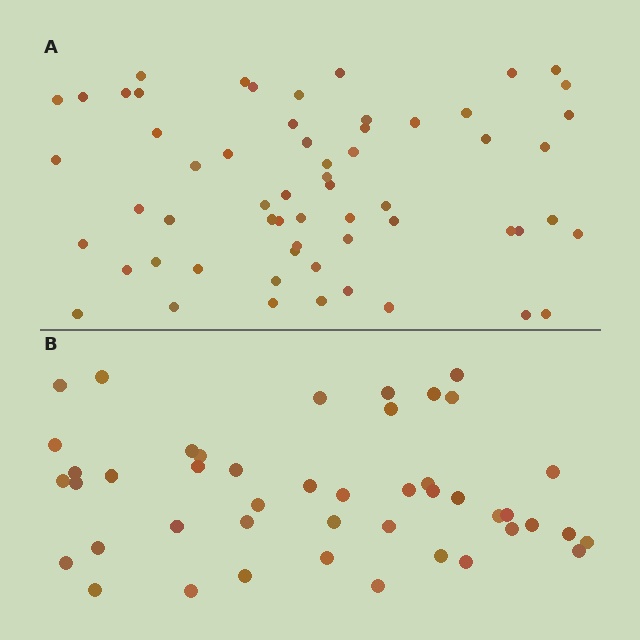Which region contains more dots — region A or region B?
Region A (the top region) has more dots.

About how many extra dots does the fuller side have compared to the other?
Region A has approximately 15 more dots than region B.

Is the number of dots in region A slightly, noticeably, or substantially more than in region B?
Region A has noticeably more, but not dramatically so. The ratio is roughly 1.3 to 1.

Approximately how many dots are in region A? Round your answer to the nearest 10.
About 60 dots.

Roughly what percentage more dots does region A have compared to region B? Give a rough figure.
About 35% more.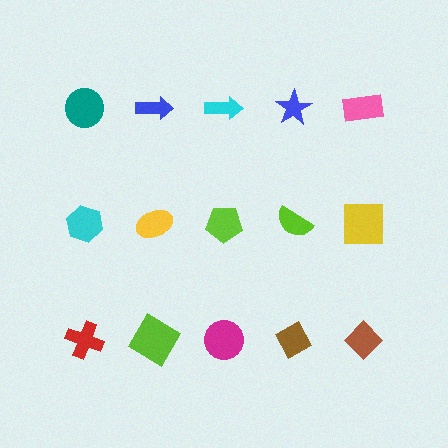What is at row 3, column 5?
A brown diamond.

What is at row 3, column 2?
A lime diamond.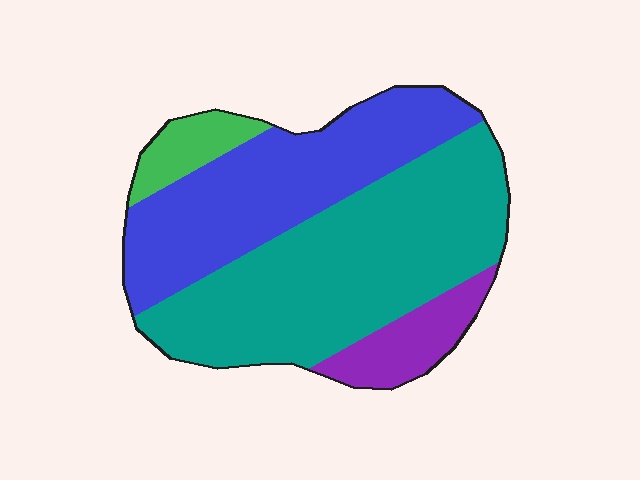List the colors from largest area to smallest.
From largest to smallest: teal, blue, purple, green.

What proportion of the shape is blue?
Blue covers about 35% of the shape.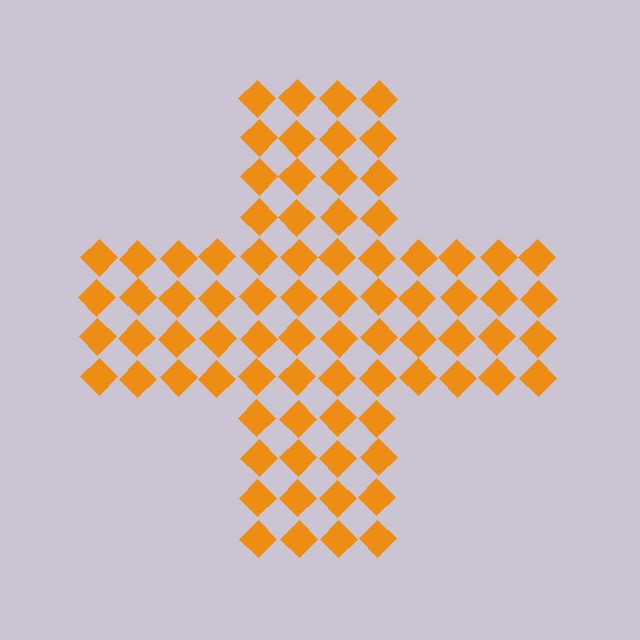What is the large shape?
The large shape is a cross.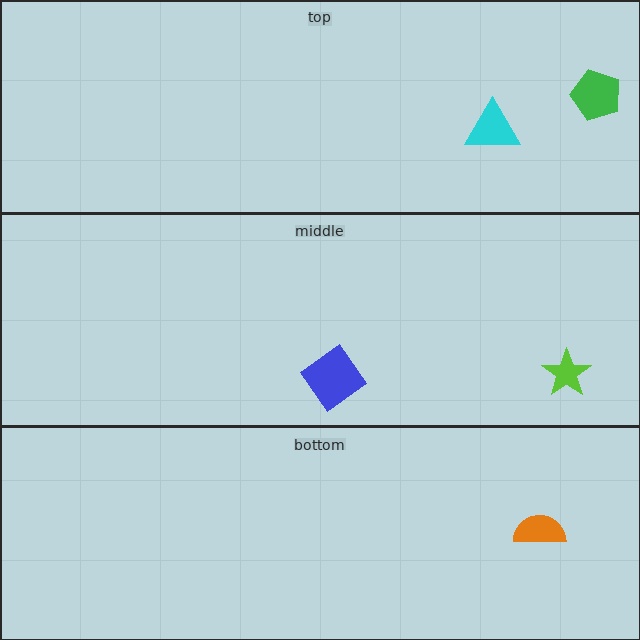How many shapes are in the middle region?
2.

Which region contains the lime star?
The middle region.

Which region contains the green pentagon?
The top region.